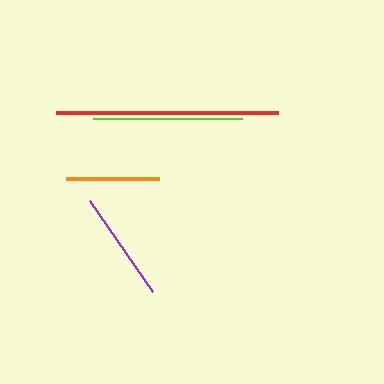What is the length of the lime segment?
The lime segment is approximately 149 pixels long.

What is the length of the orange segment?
The orange segment is approximately 93 pixels long.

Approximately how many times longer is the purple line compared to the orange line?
The purple line is approximately 1.2 times the length of the orange line.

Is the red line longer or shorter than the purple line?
The red line is longer than the purple line.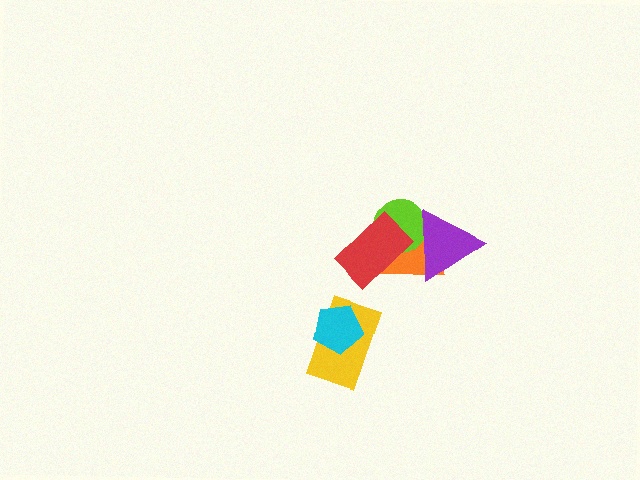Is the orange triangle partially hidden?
Yes, it is partially covered by another shape.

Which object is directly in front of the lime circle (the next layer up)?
The red rectangle is directly in front of the lime circle.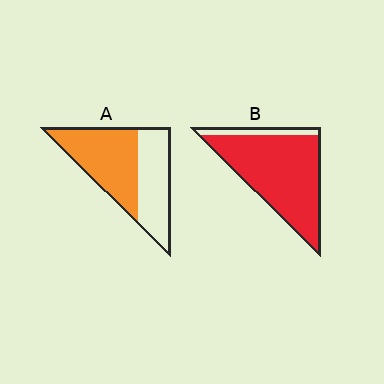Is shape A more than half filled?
Yes.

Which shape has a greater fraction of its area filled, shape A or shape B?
Shape B.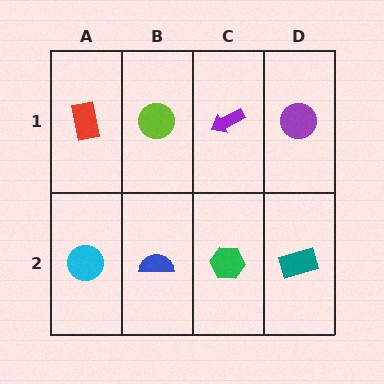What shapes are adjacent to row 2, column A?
A red rectangle (row 1, column A), a blue semicircle (row 2, column B).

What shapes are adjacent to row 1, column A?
A cyan circle (row 2, column A), a lime circle (row 1, column B).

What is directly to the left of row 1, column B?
A red rectangle.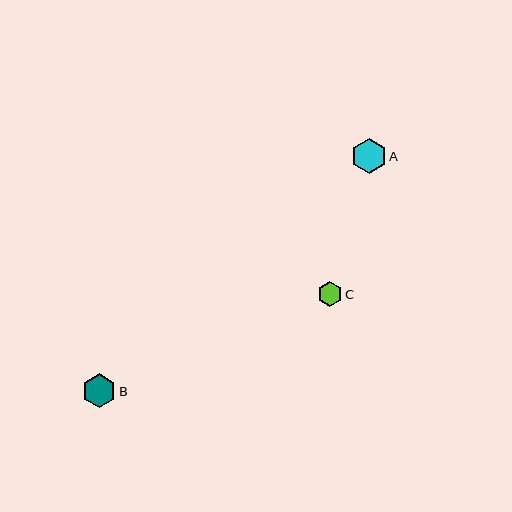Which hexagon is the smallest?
Hexagon C is the smallest with a size of approximately 25 pixels.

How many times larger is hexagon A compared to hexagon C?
Hexagon A is approximately 1.4 times the size of hexagon C.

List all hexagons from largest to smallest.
From largest to smallest: A, B, C.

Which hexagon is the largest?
Hexagon A is the largest with a size of approximately 35 pixels.